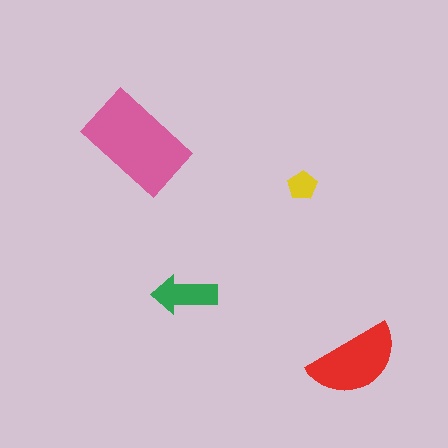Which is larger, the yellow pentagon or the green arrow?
The green arrow.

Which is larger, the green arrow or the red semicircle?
The red semicircle.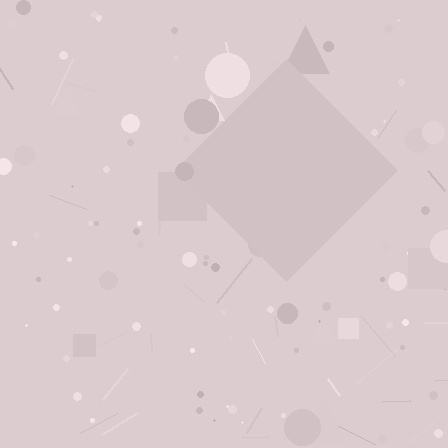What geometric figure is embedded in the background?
A diamond is embedded in the background.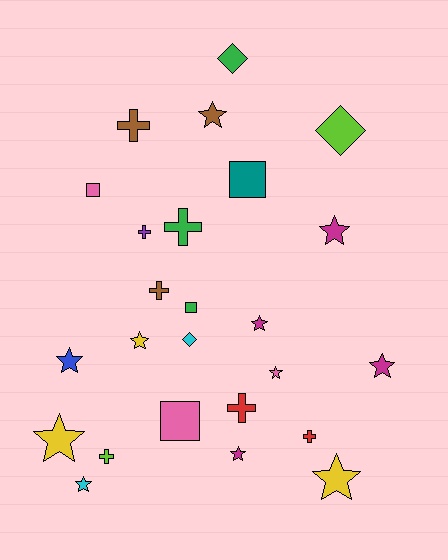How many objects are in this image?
There are 25 objects.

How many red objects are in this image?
There are 2 red objects.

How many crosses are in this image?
There are 7 crosses.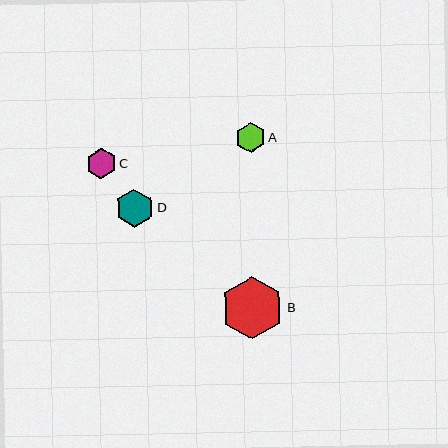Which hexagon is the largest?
Hexagon B is the largest with a size of approximately 63 pixels.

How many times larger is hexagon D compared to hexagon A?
Hexagon D is approximately 1.3 times the size of hexagon A.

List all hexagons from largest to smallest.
From largest to smallest: B, D, C, A.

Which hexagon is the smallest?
Hexagon A is the smallest with a size of approximately 30 pixels.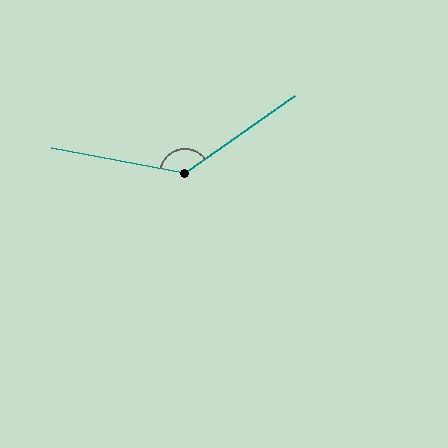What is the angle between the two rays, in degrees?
Approximately 134 degrees.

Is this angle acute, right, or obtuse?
It is obtuse.